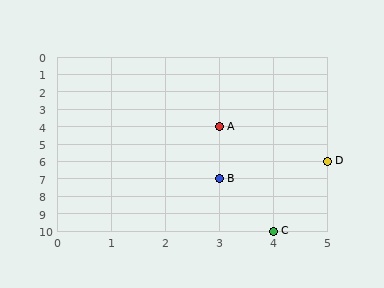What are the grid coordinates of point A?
Point A is at grid coordinates (3, 4).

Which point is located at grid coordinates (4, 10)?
Point C is at (4, 10).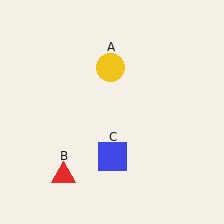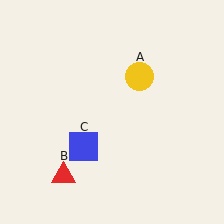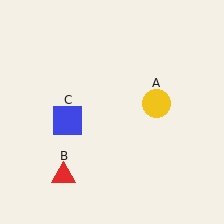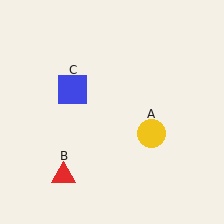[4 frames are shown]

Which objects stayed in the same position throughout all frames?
Red triangle (object B) remained stationary.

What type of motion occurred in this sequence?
The yellow circle (object A), blue square (object C) rotated clockwise around the center of the scene.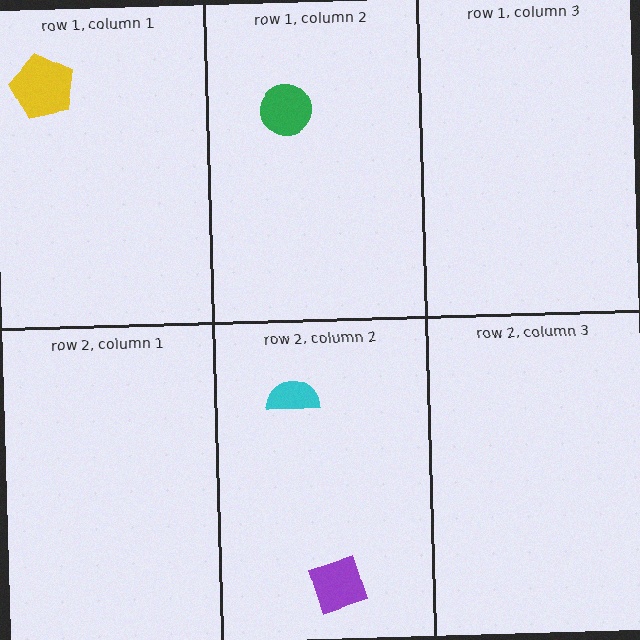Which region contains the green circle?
The row 1, column 2 region.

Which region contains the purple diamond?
The row 2, column 2 region.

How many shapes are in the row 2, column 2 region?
2.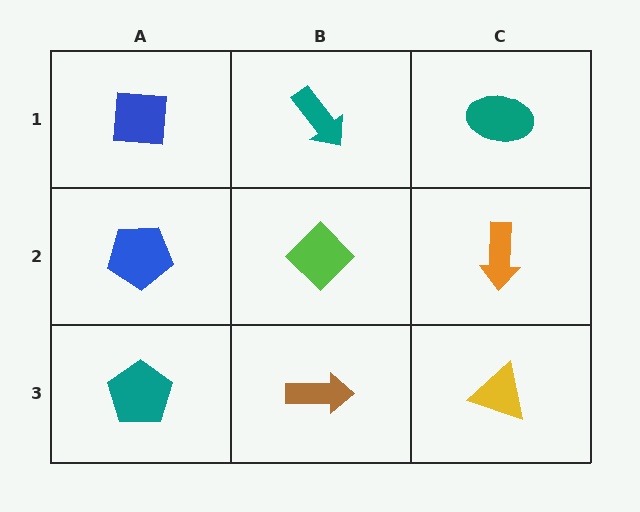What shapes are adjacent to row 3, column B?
A lime diamond (row 2, column B), a teal pentagon (row 3, column A), a yellow triangle (row 3, column C).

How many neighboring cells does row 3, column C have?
2.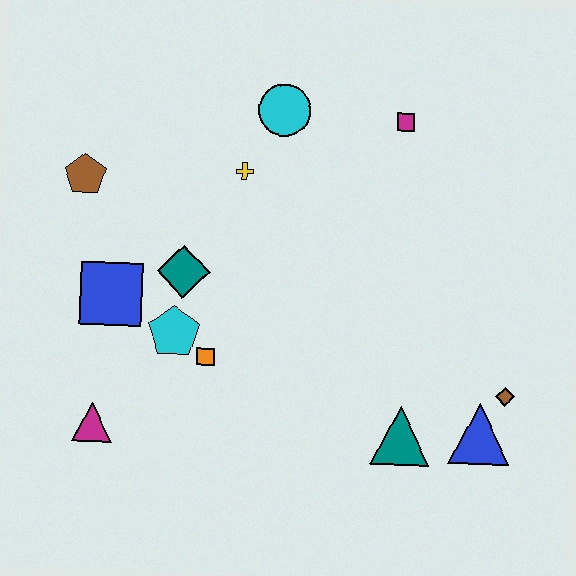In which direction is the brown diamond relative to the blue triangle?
The brown diamond is above the blue triangle.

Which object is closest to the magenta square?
The cyan circle is closest to the magenta square.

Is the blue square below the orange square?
No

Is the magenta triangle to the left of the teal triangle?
Yes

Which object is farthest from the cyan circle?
The blue triangle is farthest from the cyan circle.